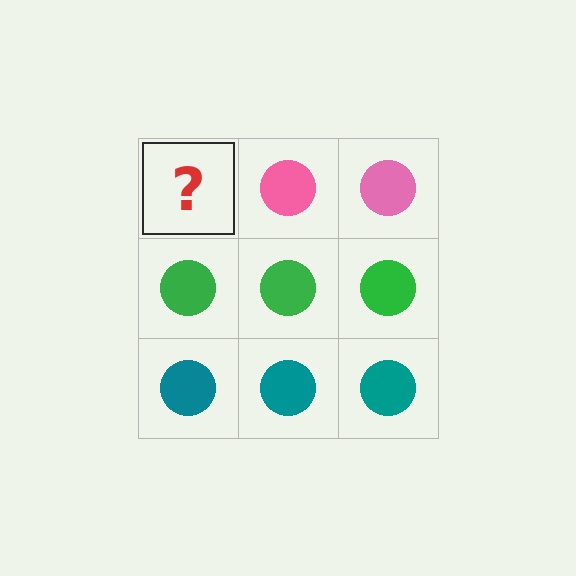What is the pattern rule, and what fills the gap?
The rule is that each row has a consistent color. The gap should be filled with a pink circle.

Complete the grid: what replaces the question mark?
The question mark should be replaced with a pink circle.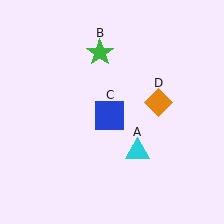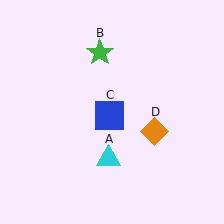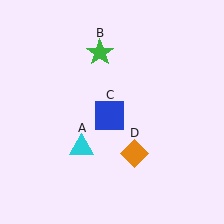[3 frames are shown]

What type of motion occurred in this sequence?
The cyan triangle (object A), orange diamond (object D) rotated clockwise around the center of the scene.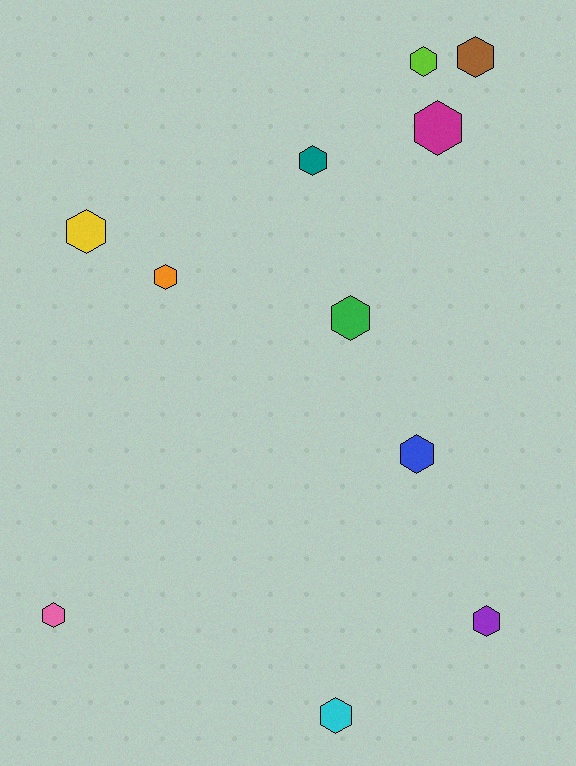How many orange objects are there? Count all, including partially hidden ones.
There is 1 orange object.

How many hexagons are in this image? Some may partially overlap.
There are 11 hexagons.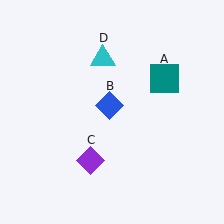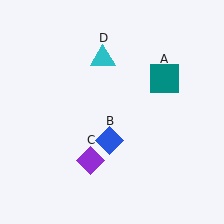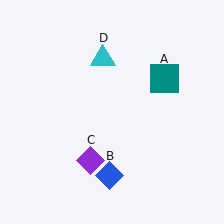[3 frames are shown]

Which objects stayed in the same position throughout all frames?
Teal square (object A) and purple diamond (object C) and cyan triangle (object D) remained stationary.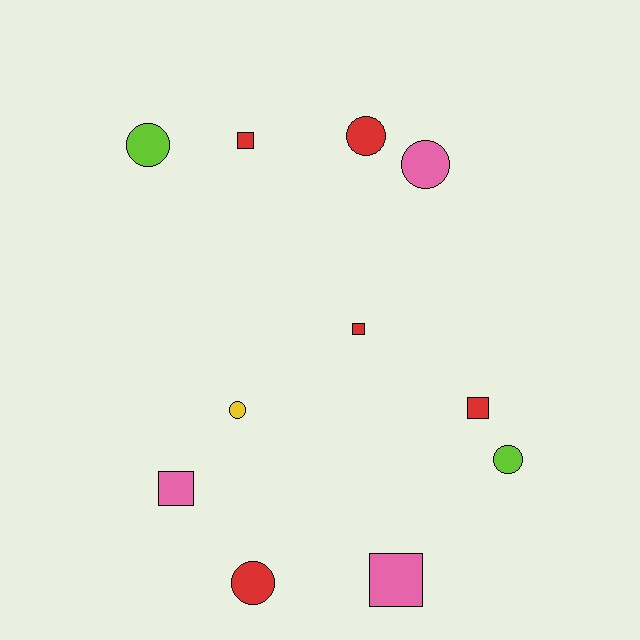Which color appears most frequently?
Red, with 5 objects.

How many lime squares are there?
There are no lime squares.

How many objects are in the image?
There are 11 objects.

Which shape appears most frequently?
Circle, with 6 objects.